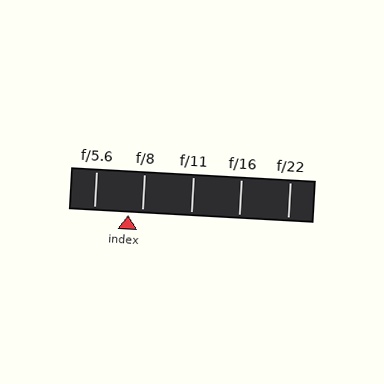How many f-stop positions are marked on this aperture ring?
There are 5 f-stop positions marked.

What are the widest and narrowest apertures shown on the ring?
The widest aperture shown is f/5.6 and the narrowest is f/22.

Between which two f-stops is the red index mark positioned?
The index mark is between f/5.6 and f/8.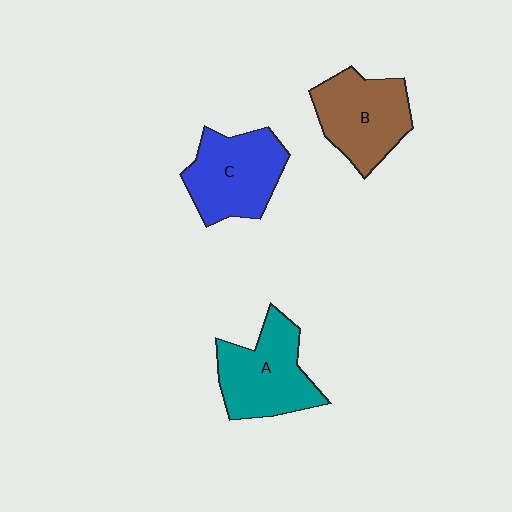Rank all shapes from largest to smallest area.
From largest to smallest: A (teal), C (blue), B (brown).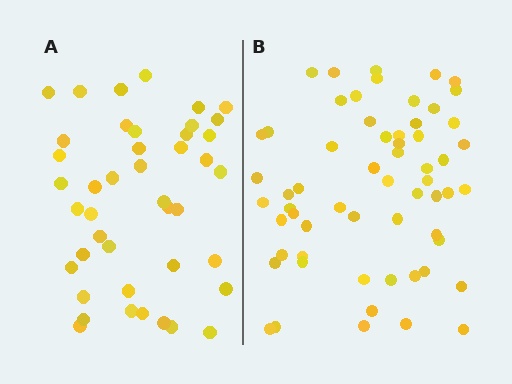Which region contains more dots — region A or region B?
Region B (the right region) has more dots.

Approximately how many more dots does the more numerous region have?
Region B has approximately 15 more dots than region A.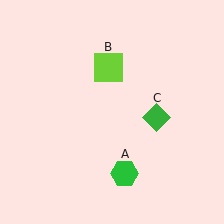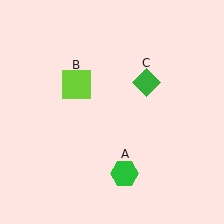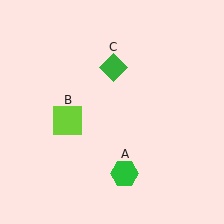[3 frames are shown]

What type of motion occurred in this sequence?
The lime square (object B), green diamond (object C) rotated counterclockwise around the center of the scene.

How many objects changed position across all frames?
2 objects changed position: lime square (object B), green diamond (object C).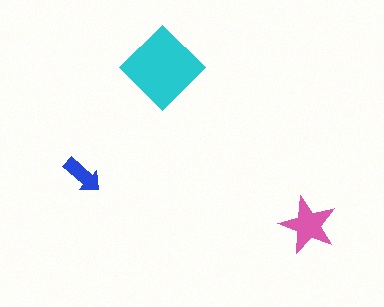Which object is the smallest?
The blue arrow.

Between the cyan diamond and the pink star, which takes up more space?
The cyan diamond.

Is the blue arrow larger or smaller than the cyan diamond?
Smaller.